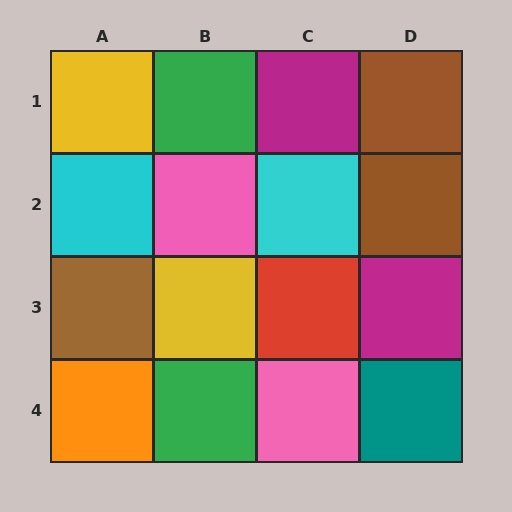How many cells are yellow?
2 cells are yellow.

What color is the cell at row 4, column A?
Orange.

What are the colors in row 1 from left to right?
Yellow, green, magenta, brown.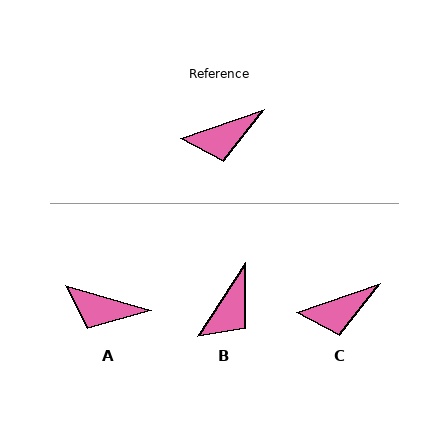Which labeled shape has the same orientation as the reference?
C.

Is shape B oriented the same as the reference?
No, it is off by about 38 degrees.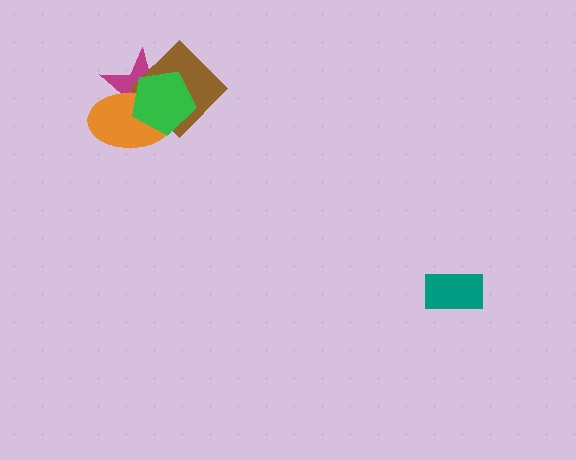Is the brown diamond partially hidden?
Yes, it is partially covered by another shape.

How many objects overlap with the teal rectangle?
0 objects overlap with the teal rectangle.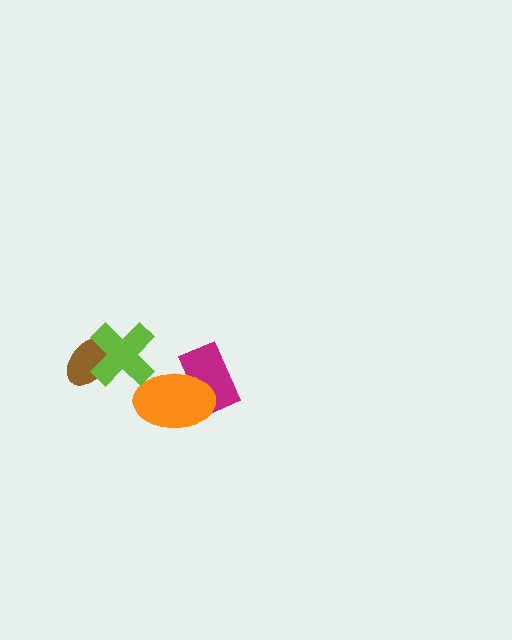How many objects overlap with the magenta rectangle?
1 object overlaps with the magenta rectangle.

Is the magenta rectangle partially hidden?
Yes, it is partially covered by another shape.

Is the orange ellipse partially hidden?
No, no other shape covers it.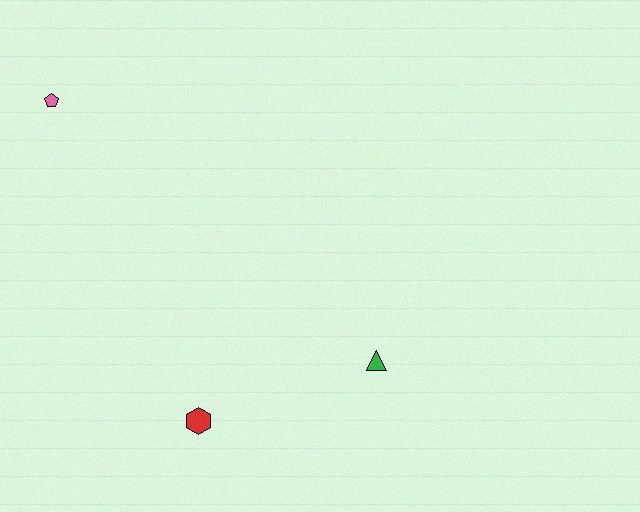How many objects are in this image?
There are 3 objects.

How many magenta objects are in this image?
There are no magenta objects.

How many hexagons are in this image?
There is 1 hexagon.